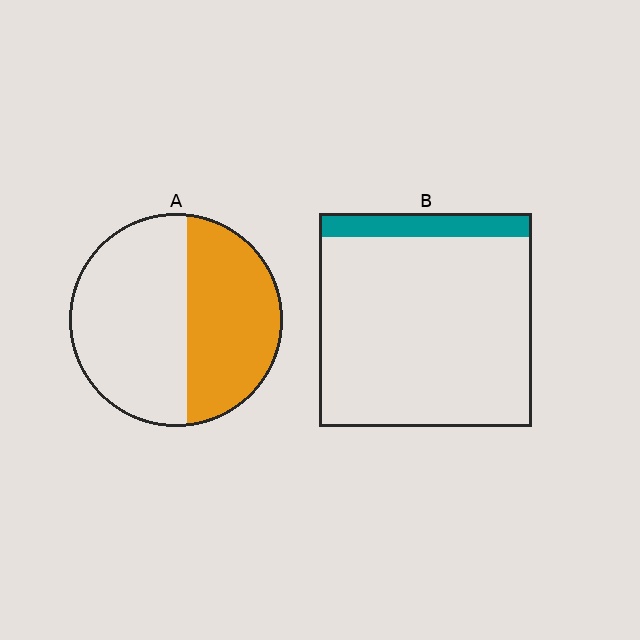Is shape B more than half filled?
No.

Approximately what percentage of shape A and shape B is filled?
A is approximately 45% and B is approximately 10%.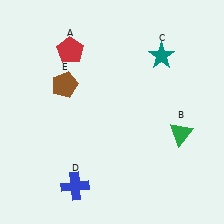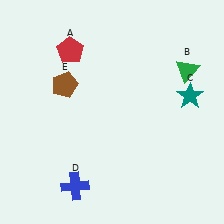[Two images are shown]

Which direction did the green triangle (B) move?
The green triangle (B) moved up.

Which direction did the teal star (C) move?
The teal star (C) moved down.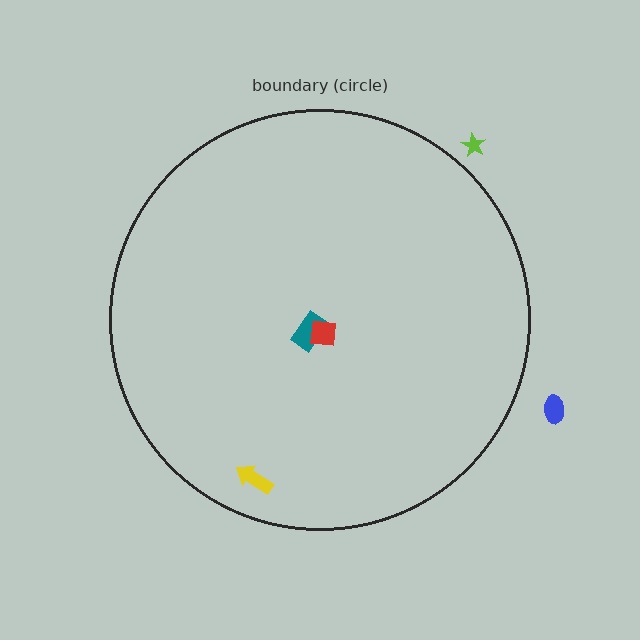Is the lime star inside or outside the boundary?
Outside.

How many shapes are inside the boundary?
3 inside, 2 outside.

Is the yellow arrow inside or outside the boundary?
Inside.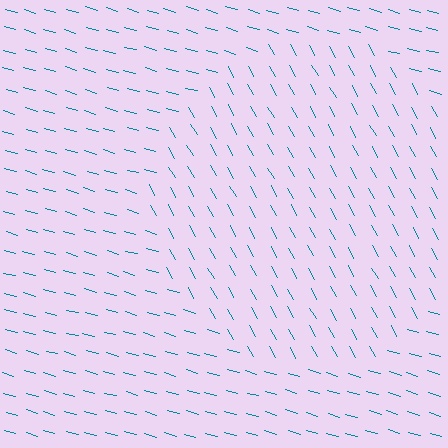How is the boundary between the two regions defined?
The boundary is defined purely by a change in line orientation (approximately 45 degrees difference). All lines are the same color and thickness.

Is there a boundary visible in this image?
Yes, there is a texture boundary formed by a change in line orientation.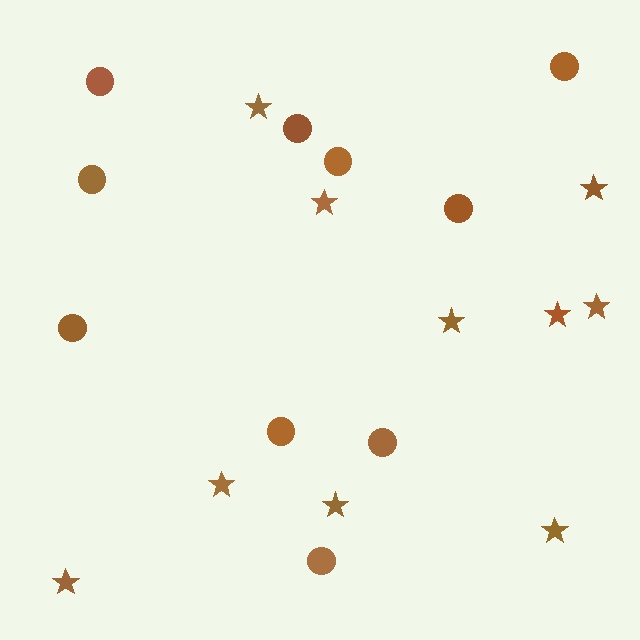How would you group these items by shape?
There are 2 groups: one group of stars (10) and one group of circles (10).